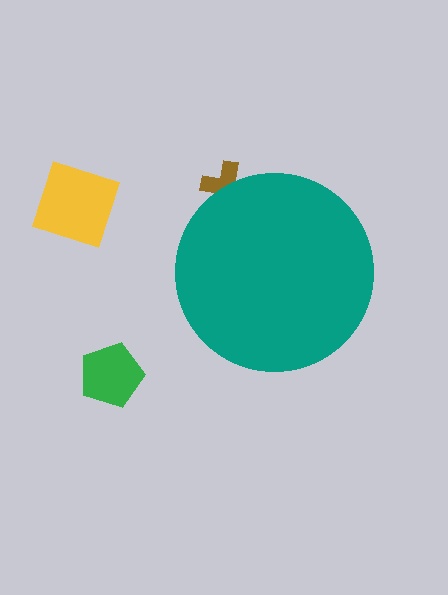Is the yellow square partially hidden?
No, the yellow square is fully visible.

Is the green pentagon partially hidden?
No, the green pentagon is fully visible.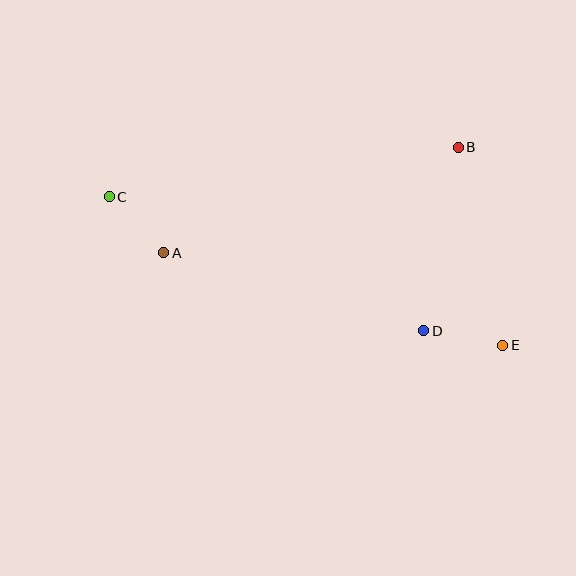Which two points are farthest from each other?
Points C and E are farthest from each other.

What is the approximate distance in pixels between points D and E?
The distance between D and E is approximately 80 pixels.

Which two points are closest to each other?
Points A and C are closest to each other.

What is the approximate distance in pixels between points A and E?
The distance between A and E is approximately 351 pixels.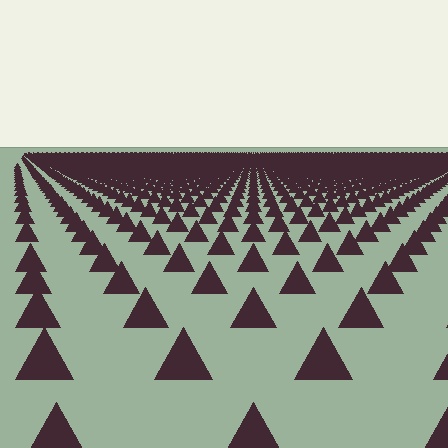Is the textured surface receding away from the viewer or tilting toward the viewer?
The surface is receding away from the viewer. Texture elements get smaller and denser toward the top.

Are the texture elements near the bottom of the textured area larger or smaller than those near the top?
Larger. Near the bottom, elements are closer to the viewer and appear at a bigger on-screen size.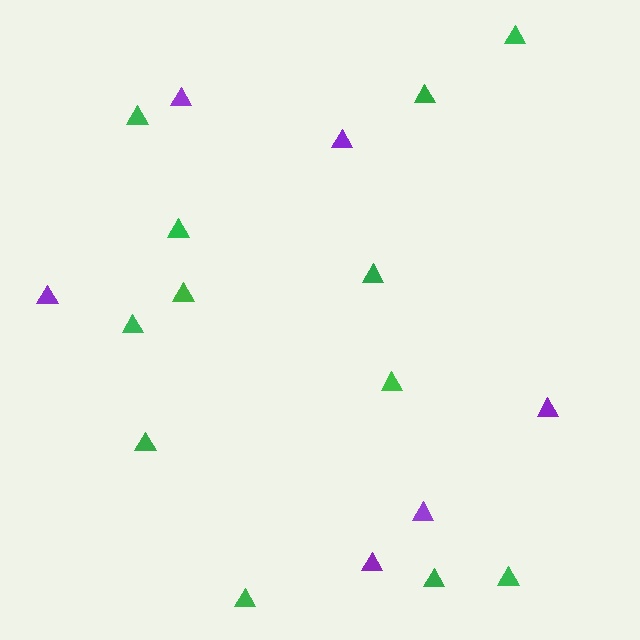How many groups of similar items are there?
There are 2 groups: one group of purple triangles (6) and one group of green triangles (12).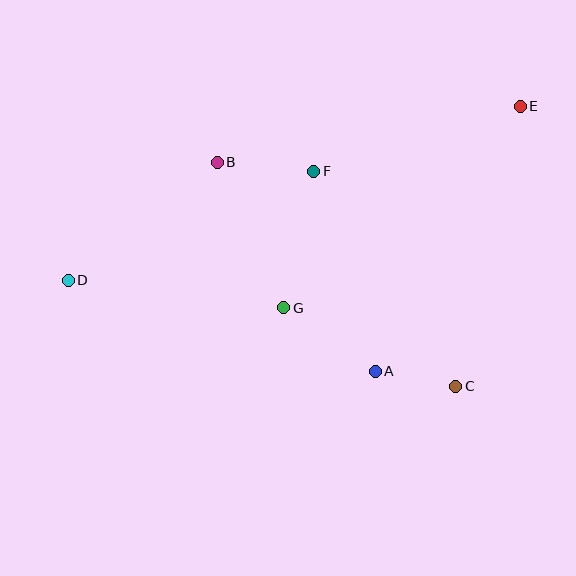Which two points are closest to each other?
Points A and C are closest to each other.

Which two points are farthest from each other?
Points D and E are farthest from each other.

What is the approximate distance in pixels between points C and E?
The distance between C and E is approximately 287 pixels.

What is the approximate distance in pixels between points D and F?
The distance between D and F is approximately 269 pixels.